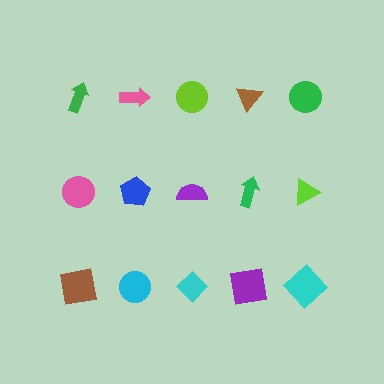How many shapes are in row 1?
5 shapes.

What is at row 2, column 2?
A blue pentagon.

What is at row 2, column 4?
A green arrow.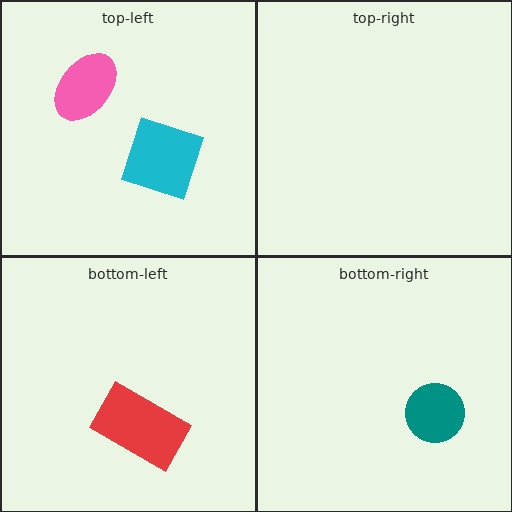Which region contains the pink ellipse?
The top-left region.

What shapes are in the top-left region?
The cyan square, the pink ellipse.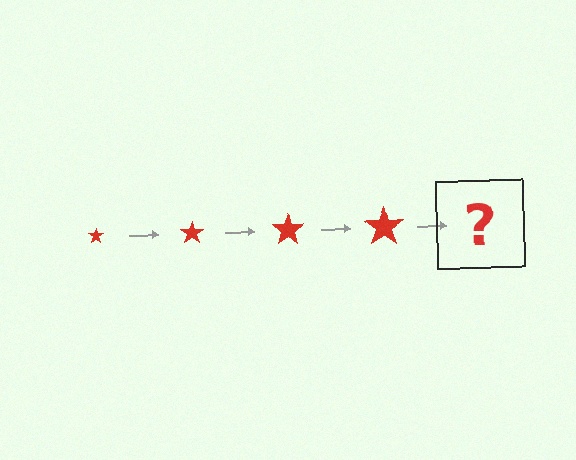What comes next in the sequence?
The next element should be a red star, larger than the previous one.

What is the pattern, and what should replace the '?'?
The pattern is that the star gets progressively larger each step. The '?' should be a red star, larger than the previous one.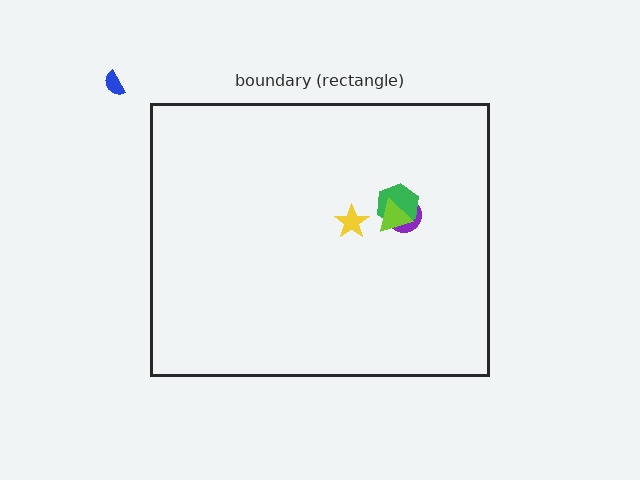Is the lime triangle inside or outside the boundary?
Inside.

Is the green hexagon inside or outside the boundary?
Inside.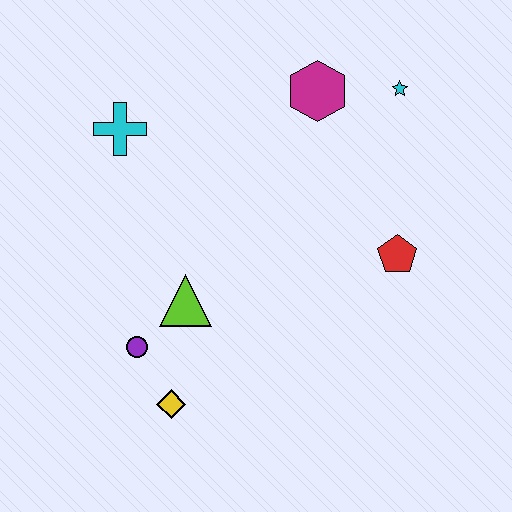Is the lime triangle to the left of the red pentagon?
Yes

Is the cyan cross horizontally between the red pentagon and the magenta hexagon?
No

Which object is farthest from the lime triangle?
The cyan star is farthest from the lime triangle.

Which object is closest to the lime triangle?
The purple circle is closest to the lime triangle.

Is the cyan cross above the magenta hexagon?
No